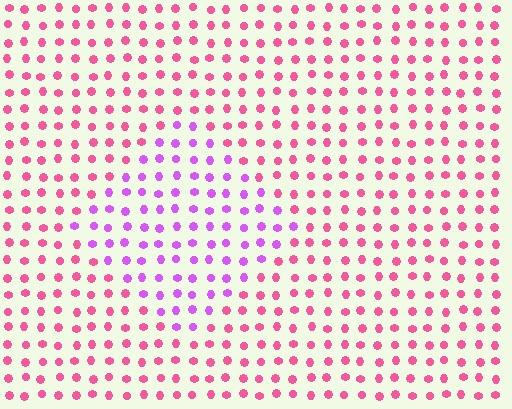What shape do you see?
I see a diamond.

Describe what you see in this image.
The image is filled with small pink elements in a uniform arrangement. A diamond-shaped region is visible where the elements are tinted to a slightly different hue, forming a subtle color boundary.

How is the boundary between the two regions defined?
The boundary is defined purely by a slight shift in hue (about 45 degrees). Spacing, size, and orientation are identical on both sides.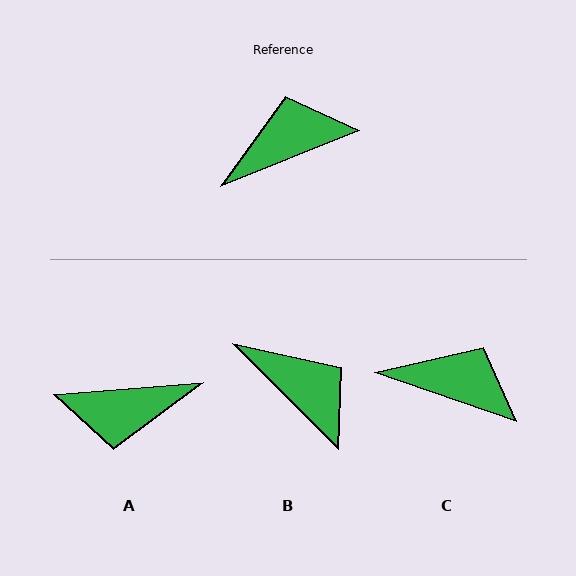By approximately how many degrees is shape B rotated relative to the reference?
Approximately 67 degrees clockwise.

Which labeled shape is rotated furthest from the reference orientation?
A, about 163 degrees away.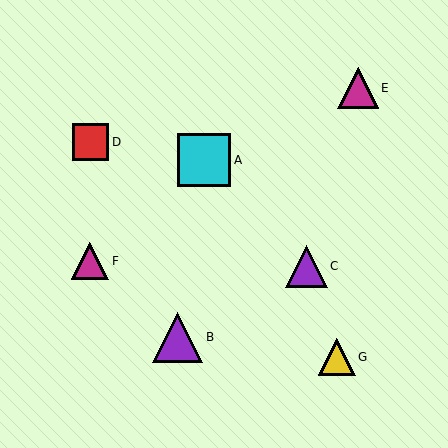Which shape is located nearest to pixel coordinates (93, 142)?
The red square (labeled D) at (91, 142) is nearest to that location.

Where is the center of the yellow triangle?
The center of the yellow triangle is at (337, 357).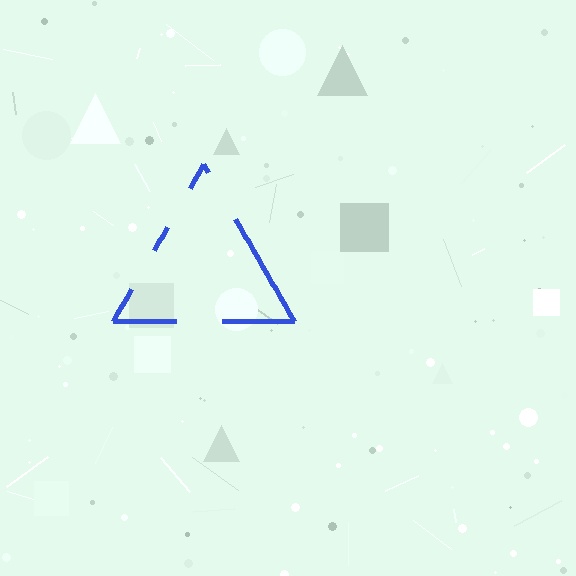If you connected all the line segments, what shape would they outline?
They would outline a triangle.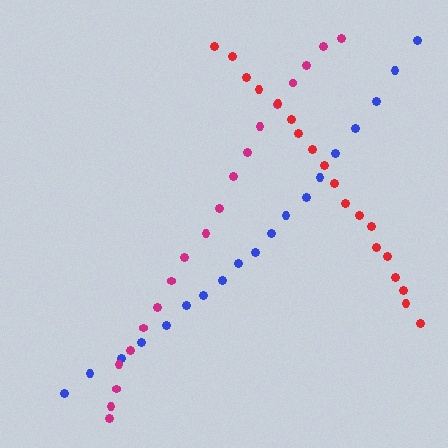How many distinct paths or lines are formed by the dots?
There are 3 distinct paths.